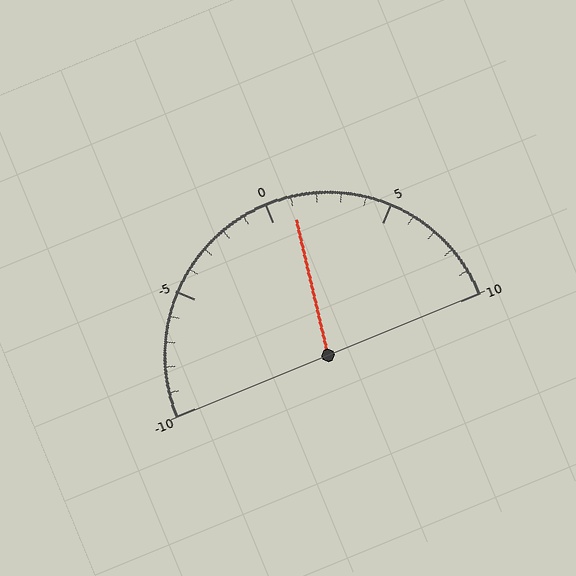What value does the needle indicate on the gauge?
The needle indicates approximately 1.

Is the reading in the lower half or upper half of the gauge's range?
The reading is in the upper half of the range (-10 to 10).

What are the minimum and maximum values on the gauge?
The gauge ranges from -10 to 10.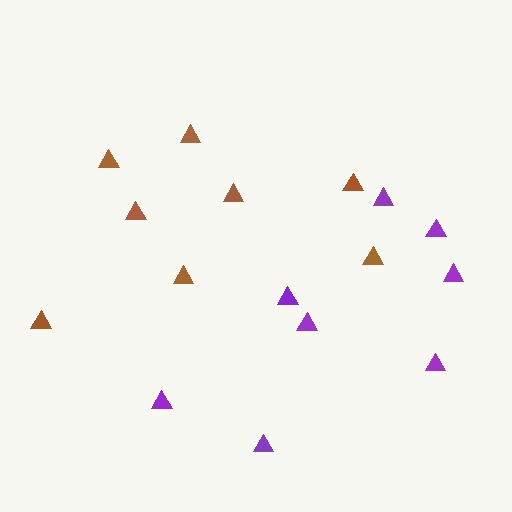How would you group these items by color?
There are 2 groups: one group of purple triangles (8) and one group of brown triangles (8).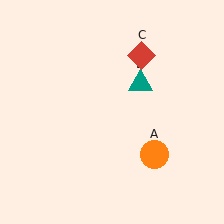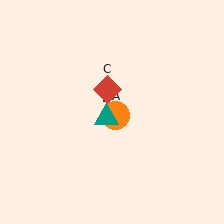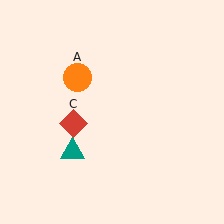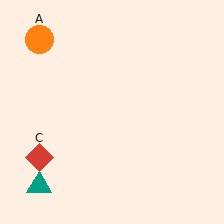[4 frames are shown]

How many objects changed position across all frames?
3 objects changed position: orange circle (object A), teal triangle (object B), red diamond (object C).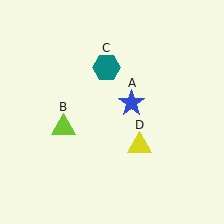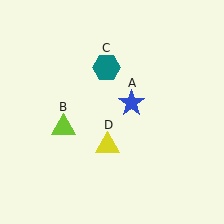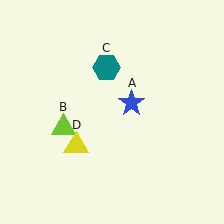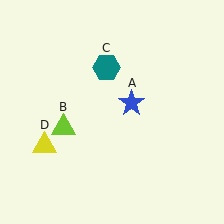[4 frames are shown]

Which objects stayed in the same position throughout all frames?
Blue star (object A) and lime triangle (object B) and teal hexagon (object C) remained stationary.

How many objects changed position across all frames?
1 object changed position: yellow triangle (object D).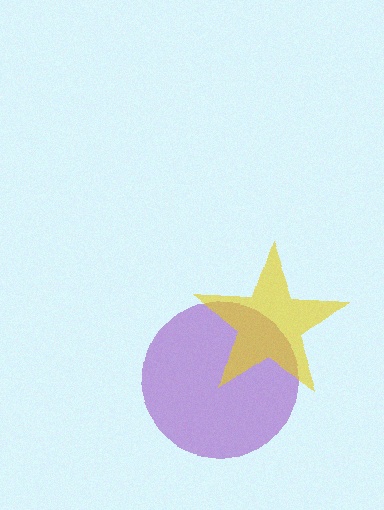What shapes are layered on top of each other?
The layered shapes are: a purple circle, a yellow star.